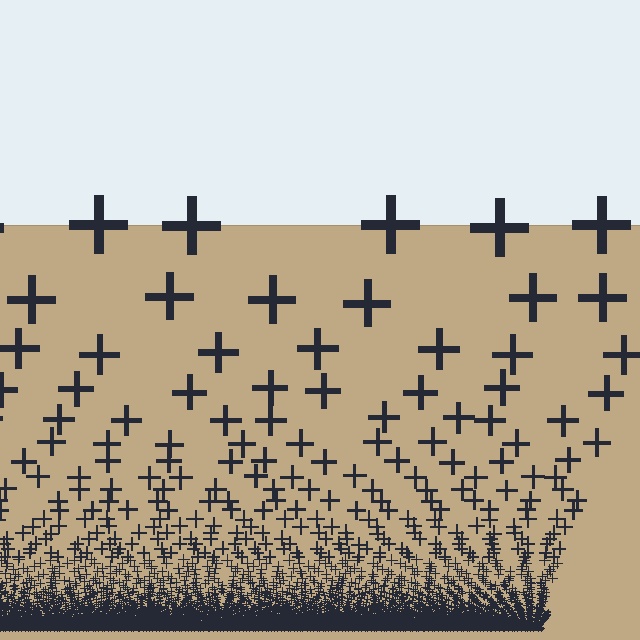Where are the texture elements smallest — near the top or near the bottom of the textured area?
Near the bottom.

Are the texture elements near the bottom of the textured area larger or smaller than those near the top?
Smaller. The gradient is inverted — elements near the bottom are smaller and denser.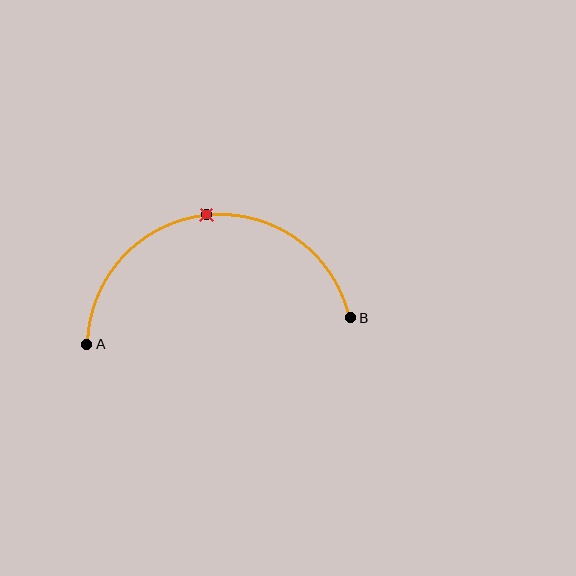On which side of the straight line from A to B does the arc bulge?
The arc bulges above the straight line connecting A and B.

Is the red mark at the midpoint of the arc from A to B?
Yes. The red mark lies on the arc at equal arc-length from both A and B — it is the arc midpoint.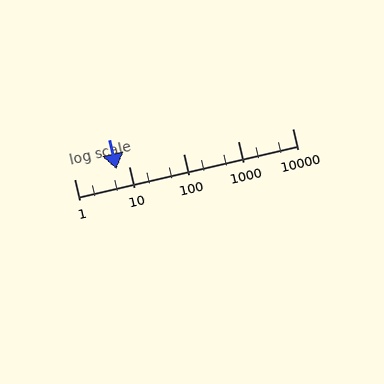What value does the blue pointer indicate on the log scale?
The pointer indicates approximately 5.9.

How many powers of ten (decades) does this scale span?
The scale spans 4 decades, from 1 to 10000.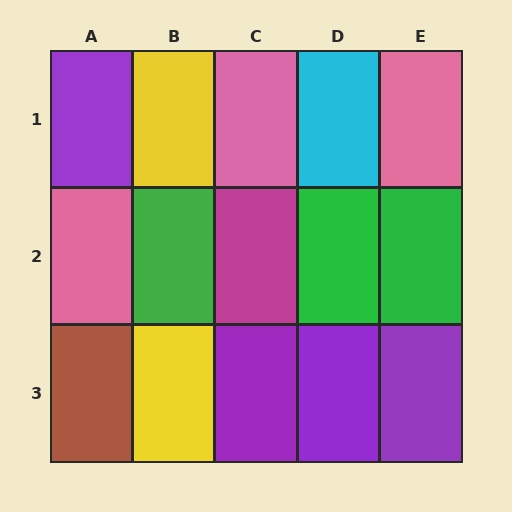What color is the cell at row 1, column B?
Yellow.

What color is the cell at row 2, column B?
Green.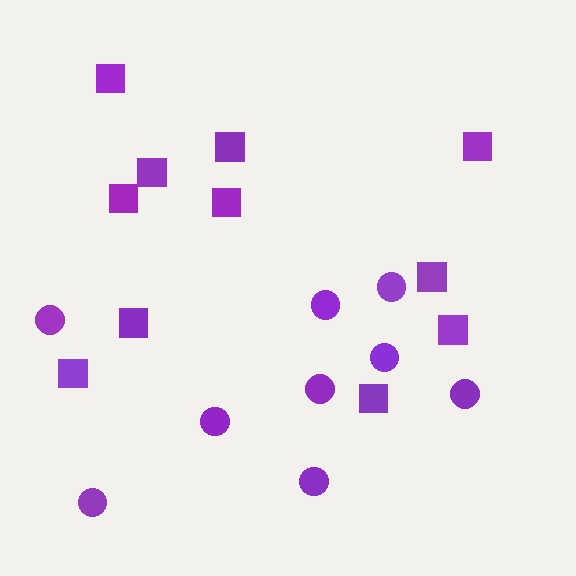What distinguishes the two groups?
There are 2 groups: one group of circles (9) and one group of squares (11).